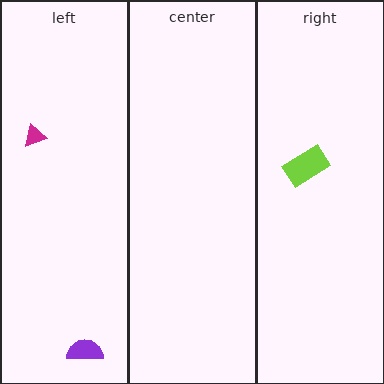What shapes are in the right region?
The lime rectangle.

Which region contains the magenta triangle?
The left region.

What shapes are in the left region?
The purple semicircle, the magenta triangle.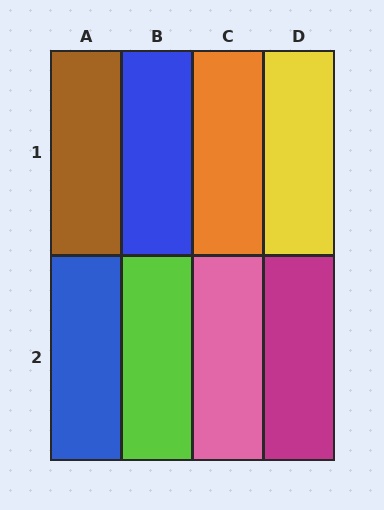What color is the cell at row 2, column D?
Magenta.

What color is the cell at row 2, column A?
Blue.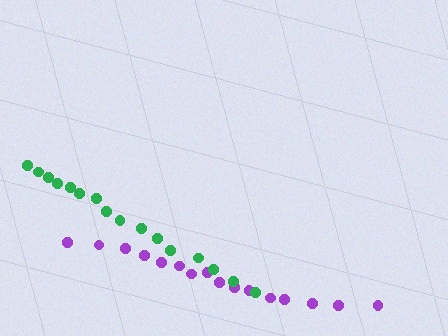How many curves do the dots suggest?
There are 2 distinct paths.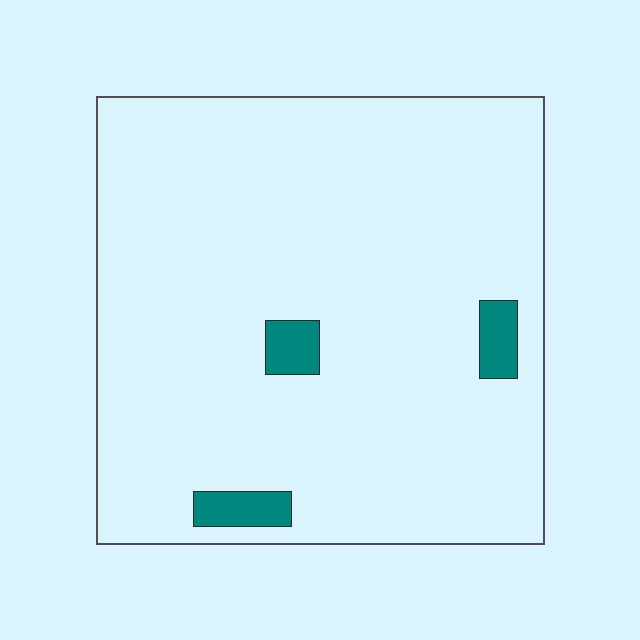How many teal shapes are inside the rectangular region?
3.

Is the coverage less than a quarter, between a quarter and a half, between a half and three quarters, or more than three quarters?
Less than a quarter.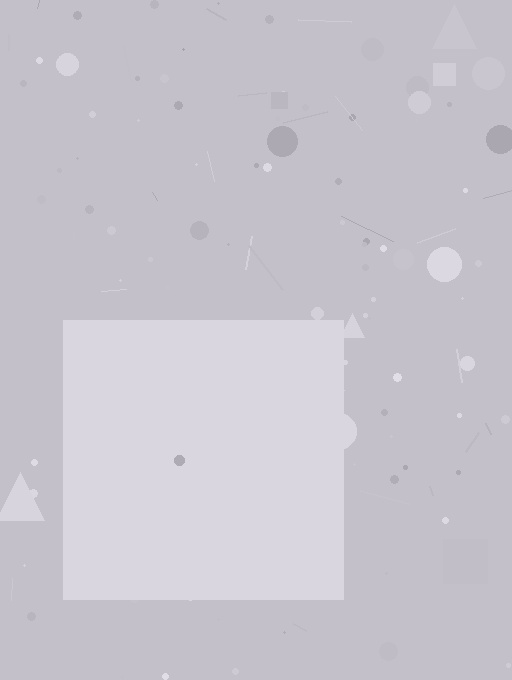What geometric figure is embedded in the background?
A square is embedded in the background.